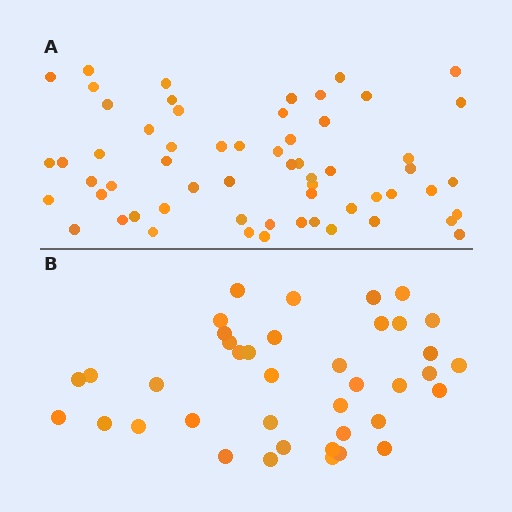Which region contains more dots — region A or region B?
Region A (the top region) has more dots.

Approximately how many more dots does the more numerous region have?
Region A has approximately 20 more dots than region B.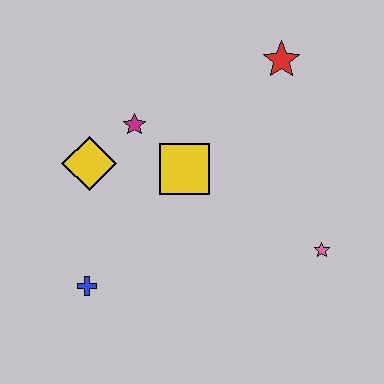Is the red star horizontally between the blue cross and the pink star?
Yes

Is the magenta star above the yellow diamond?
Yes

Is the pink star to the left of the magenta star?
No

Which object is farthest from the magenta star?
The pink star is farthest from the magenta star.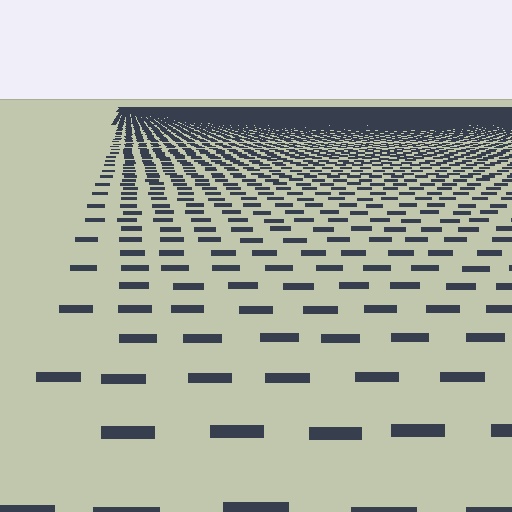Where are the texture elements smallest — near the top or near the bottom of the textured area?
Near the top.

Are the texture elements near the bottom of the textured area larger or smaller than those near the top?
Larger. Near the bottom, elements are closer to the viewer and appear at a bigger on-screen size.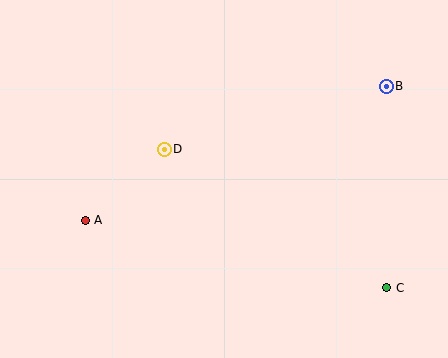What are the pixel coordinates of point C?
Point C is at (387, 288).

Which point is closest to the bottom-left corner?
Point A is closest to the bottom-left corner.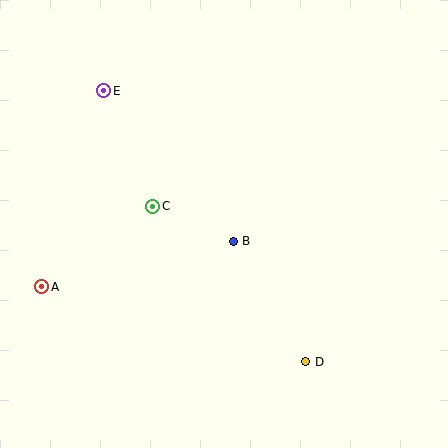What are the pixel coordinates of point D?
Point D is at (306, 362).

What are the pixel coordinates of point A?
Point A is at (42, 287).